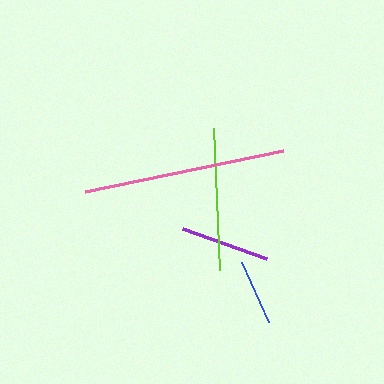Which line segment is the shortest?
The blue line is the shortest at approximately 66 pixels.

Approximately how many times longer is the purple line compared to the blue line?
The purple line is approximately 1.3 times the length of the blue line.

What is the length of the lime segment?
The lime segment is approximately 142 pixels long.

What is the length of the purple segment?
The purple segment is approximately 89 pixels long.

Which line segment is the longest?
The pink line is the longest at approximately 202 pixels.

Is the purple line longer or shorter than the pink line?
The pink line is longer than the purple line.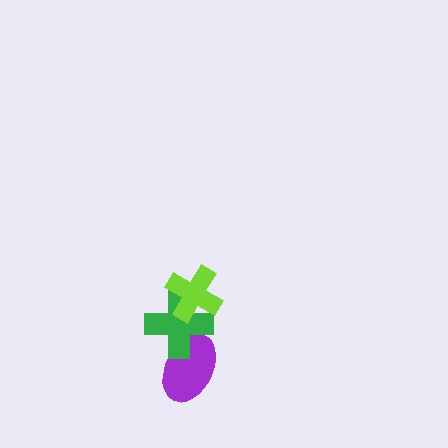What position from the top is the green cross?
The green cross is 2nd from the top.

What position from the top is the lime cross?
The lime cross is 1st from the top.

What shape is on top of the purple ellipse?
The green cross is on top of the purple ellipse.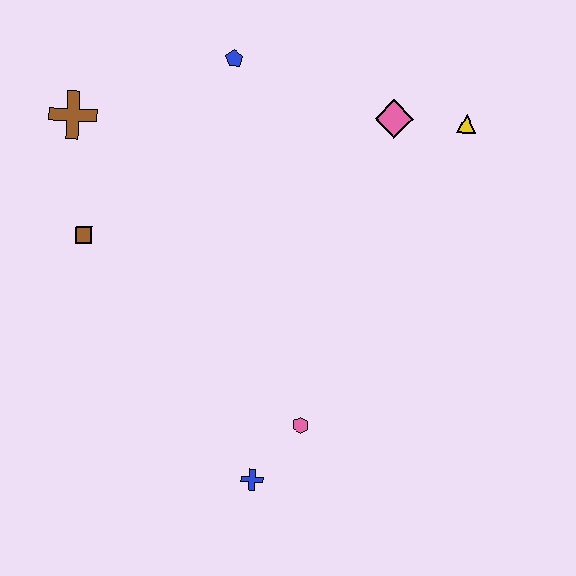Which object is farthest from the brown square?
The yellow triangle is farthest from the brown square.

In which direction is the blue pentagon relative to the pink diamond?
The blue pentagon is to the left of the pink diamond.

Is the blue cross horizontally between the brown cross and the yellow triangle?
Yes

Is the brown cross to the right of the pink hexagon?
No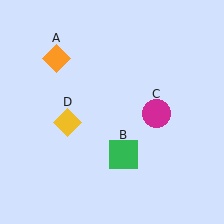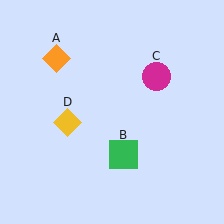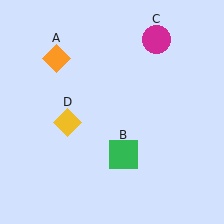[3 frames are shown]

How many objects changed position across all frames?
1 object changed position: magenta circle (object C).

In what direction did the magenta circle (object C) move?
The magenta circle (object C) moved up.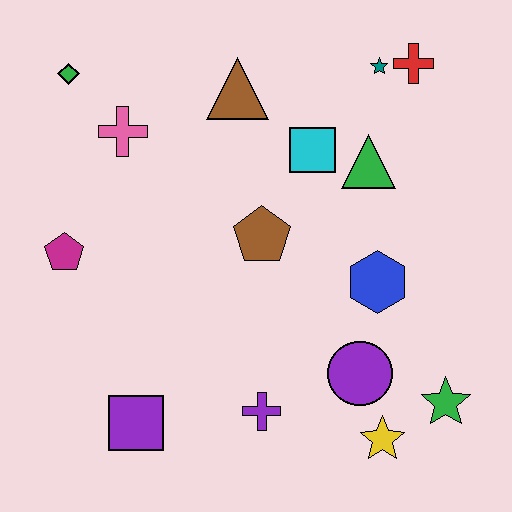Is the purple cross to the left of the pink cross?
No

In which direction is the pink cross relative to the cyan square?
The pink cross is to the left of the cyan square.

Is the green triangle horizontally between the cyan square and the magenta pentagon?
No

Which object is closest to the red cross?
The teal star is closest to the red cross.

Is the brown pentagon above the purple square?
Yes